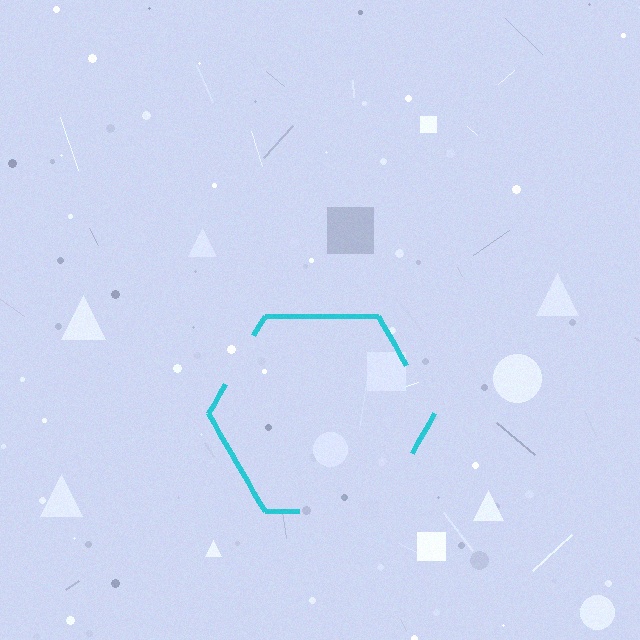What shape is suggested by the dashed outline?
The dashed outline suggests a hexagon.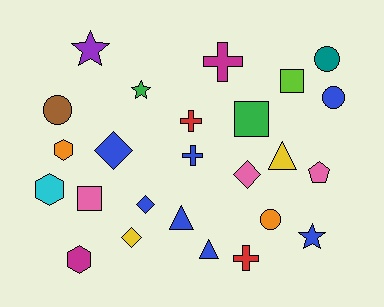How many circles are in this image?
There are 4 circles.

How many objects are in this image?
There are 25 objects.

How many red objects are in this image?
There are 2 red objects.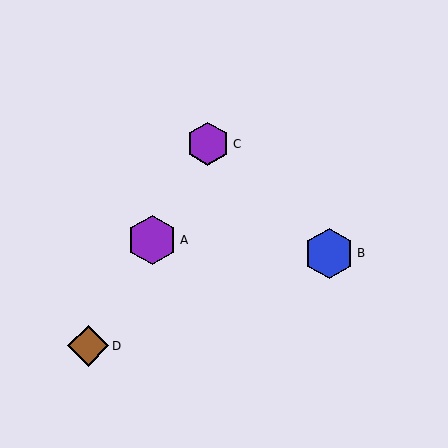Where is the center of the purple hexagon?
The center of the purple hexagon is at (152, 240).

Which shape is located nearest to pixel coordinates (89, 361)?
The brown diamond (labeled D) at (88, 346) is nearest to that location.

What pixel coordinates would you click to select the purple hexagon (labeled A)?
Click at (152, 240) to select the purple hexagon A.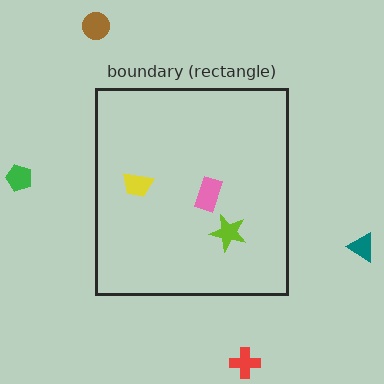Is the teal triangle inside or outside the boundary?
Outside.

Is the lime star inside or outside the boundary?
Inside.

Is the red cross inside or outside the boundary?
Outside.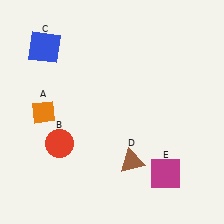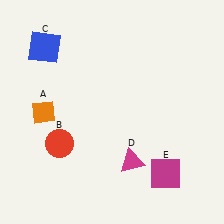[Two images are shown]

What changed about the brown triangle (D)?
In Image 1, D is brown. In Image 2, it changed to magenta.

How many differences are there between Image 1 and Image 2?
There is 1 difference between the two images.